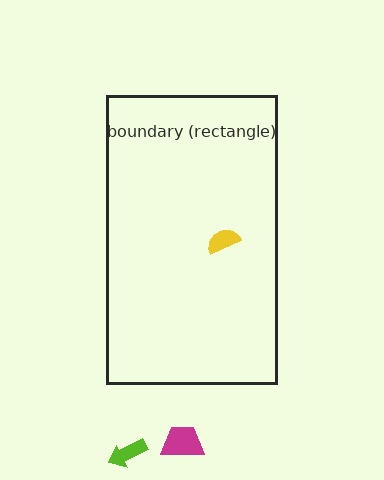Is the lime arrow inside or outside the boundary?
Outside.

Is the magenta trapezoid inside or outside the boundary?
Outside.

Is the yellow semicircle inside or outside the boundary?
Inside.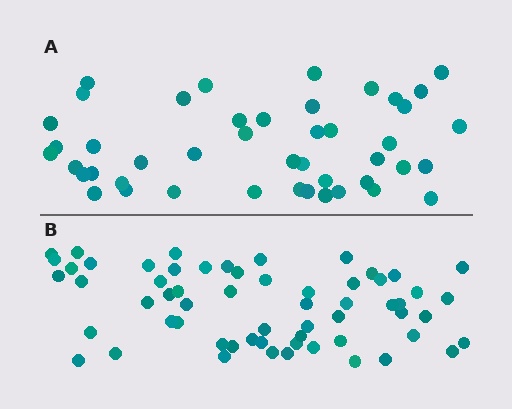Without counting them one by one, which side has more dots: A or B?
Region B (the bottom region) has more dots.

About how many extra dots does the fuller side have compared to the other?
Region B has approximately 15 more dots than region A.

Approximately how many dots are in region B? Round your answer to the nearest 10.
About 60 dots.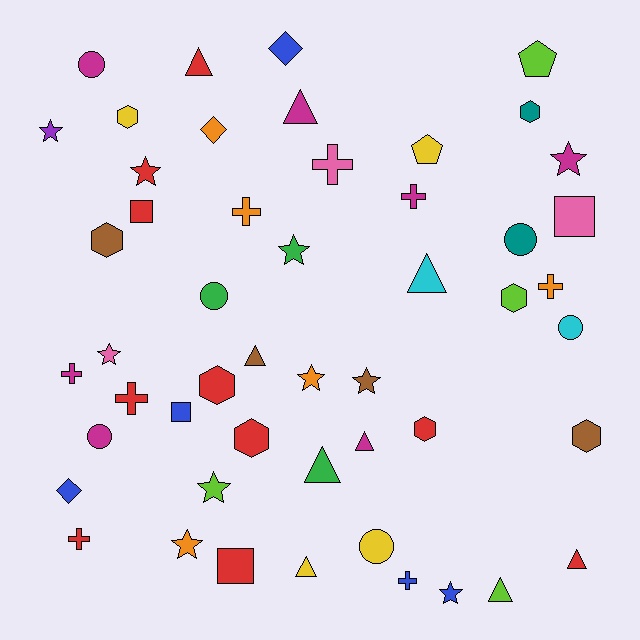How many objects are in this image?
There are 50 objects.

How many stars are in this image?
There are 10 stars.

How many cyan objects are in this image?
There are 2 cyan objects.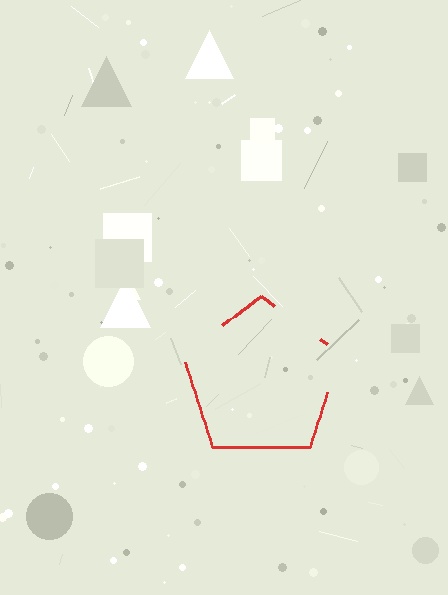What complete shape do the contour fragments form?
The contour fragments form a pentagon.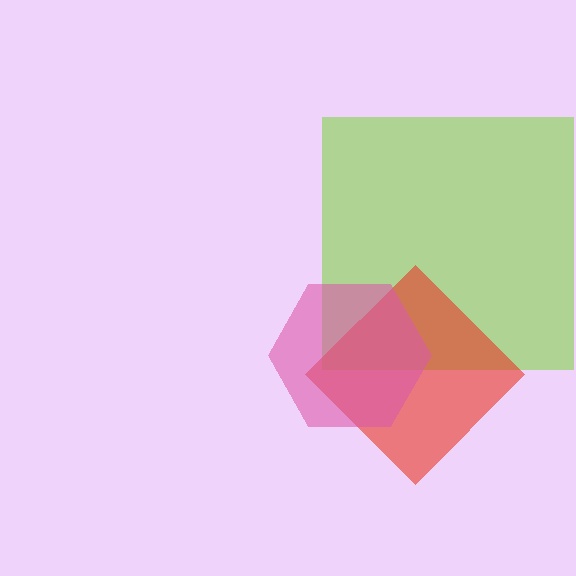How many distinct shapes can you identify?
There are 3 distinct shapes: a lime square, a red diamond, a pink hexagon.